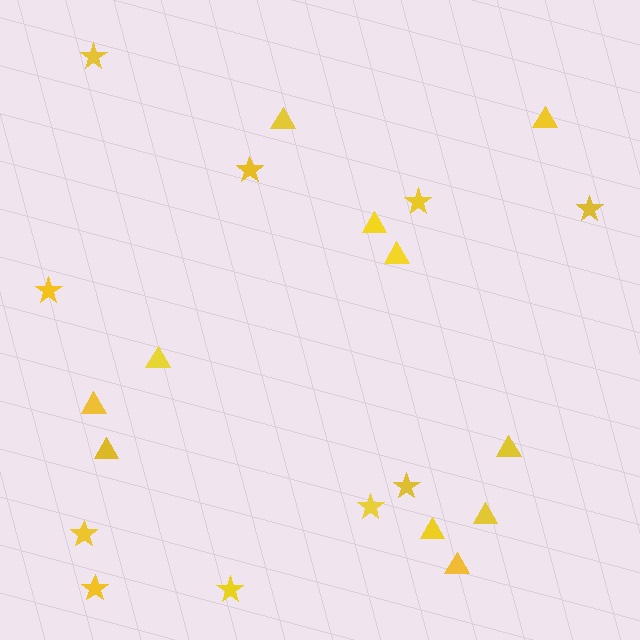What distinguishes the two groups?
There are 2 groups: one group of stars (10) and one group of triangles (11).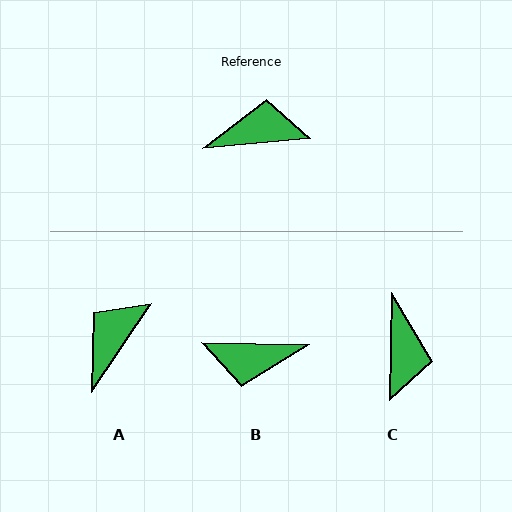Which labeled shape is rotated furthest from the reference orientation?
B, about 174 degrees away.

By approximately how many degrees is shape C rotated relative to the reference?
Approximately 96 degrees clockwise.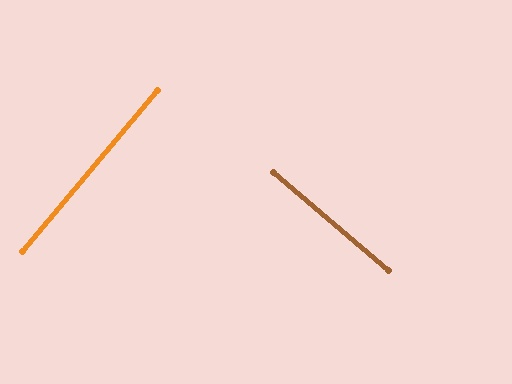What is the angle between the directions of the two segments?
Approximately 89 degrees.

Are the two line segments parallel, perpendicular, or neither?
Perpendicular — they meet at approximately 89°.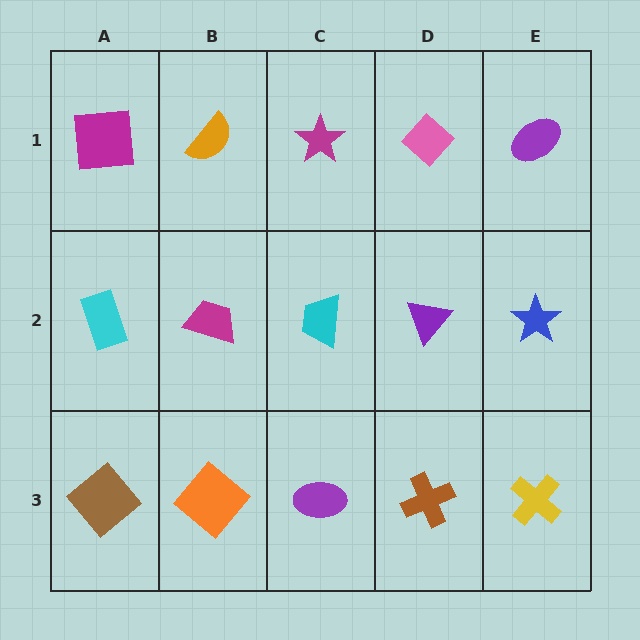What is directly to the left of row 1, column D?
A magenta star.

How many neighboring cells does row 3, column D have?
3.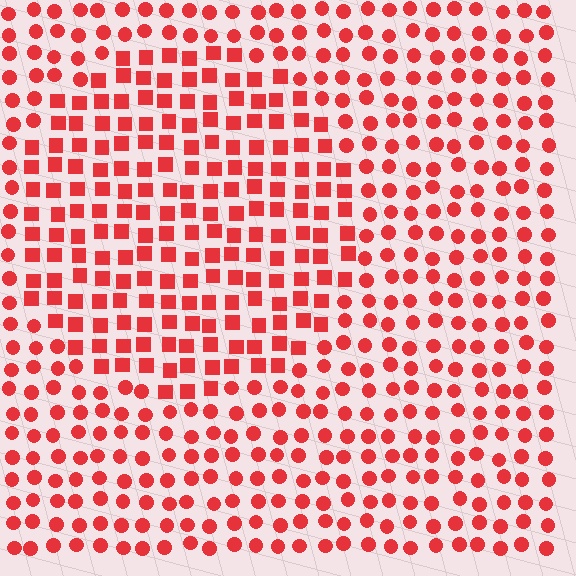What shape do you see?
I see a circle.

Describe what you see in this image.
The image is filled with small red elements arranged in a uniform grid. A circle-shaped region contains squares, while the surrounding area contains circles. The boundary is defined purely by the change in element shape.